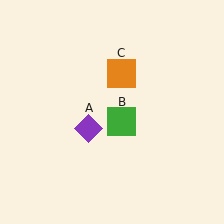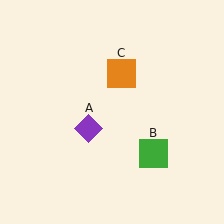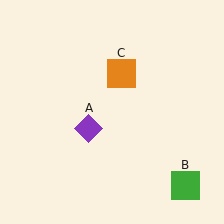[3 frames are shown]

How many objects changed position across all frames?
1 object changed position: green square (object B).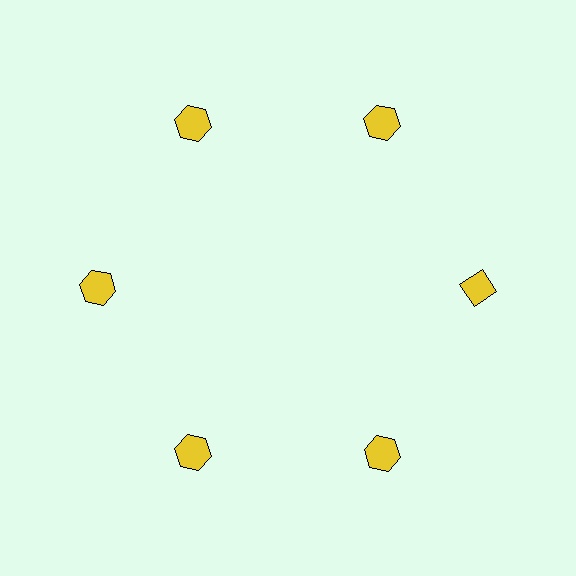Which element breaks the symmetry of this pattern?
The yellow diamond at roughly the 3 o'clock position breaks the symmetry. All other shapes are yellow hexagons.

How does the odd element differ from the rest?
It has a different shape: diamond instead of hexagon.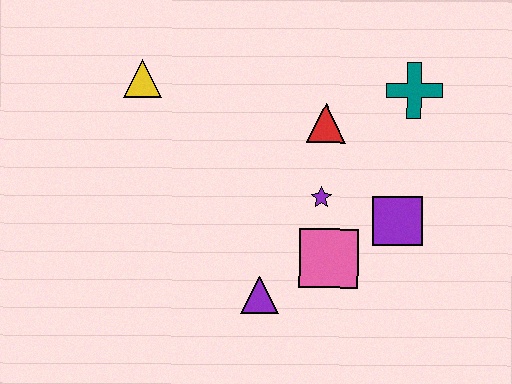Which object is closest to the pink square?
The purple star is closest to the pink square.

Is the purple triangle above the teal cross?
No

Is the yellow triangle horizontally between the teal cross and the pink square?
No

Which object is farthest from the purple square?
The yellow triangle is farthest from the purple square.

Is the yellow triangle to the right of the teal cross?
No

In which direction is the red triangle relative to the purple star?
The red triangle is above the purple star.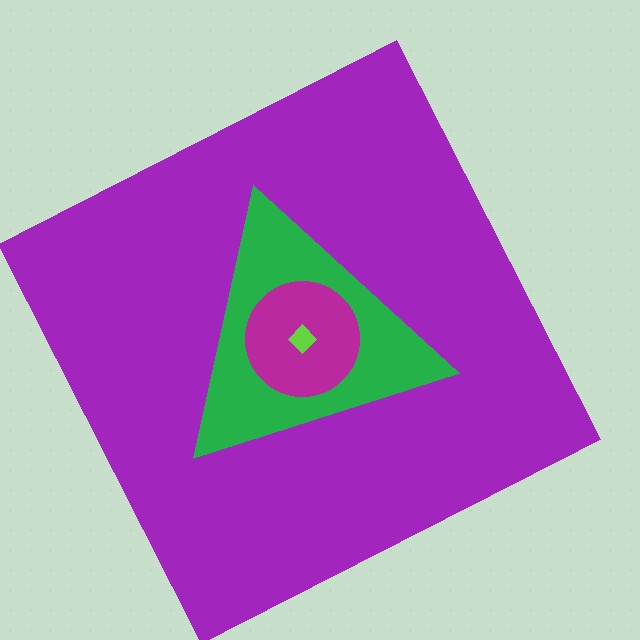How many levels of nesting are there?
4.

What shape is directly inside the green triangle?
The magenta circle.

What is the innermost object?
The lime diamond.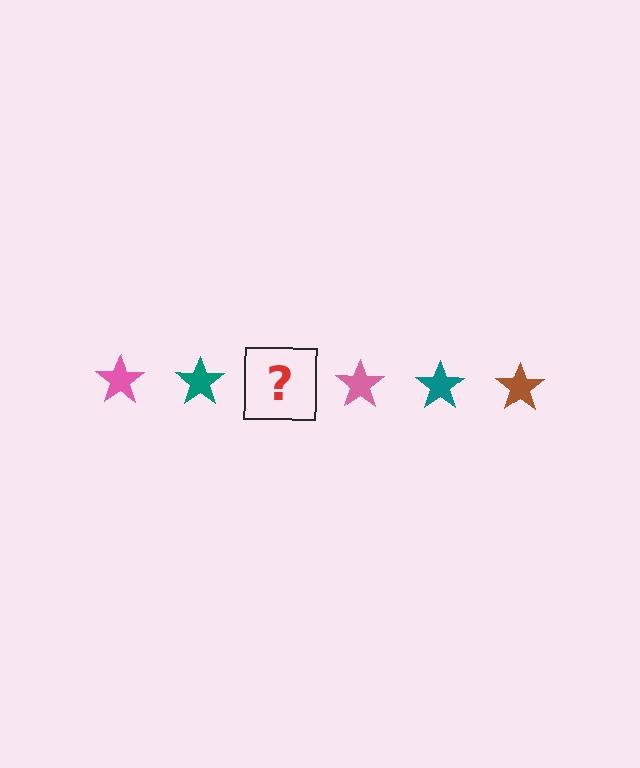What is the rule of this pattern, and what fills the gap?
The rule is that the pattern cycles through pink, teal, brown stars. The gap should be filled with a brown star.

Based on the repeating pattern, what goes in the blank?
The blank should be a brown star.